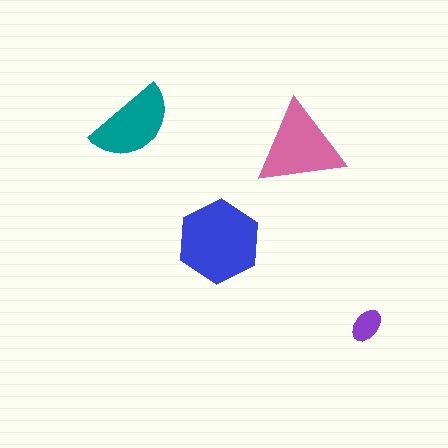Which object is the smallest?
The purple ellipse.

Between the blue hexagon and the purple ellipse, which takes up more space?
The blue hexagon.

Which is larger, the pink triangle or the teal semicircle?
The pink triangle.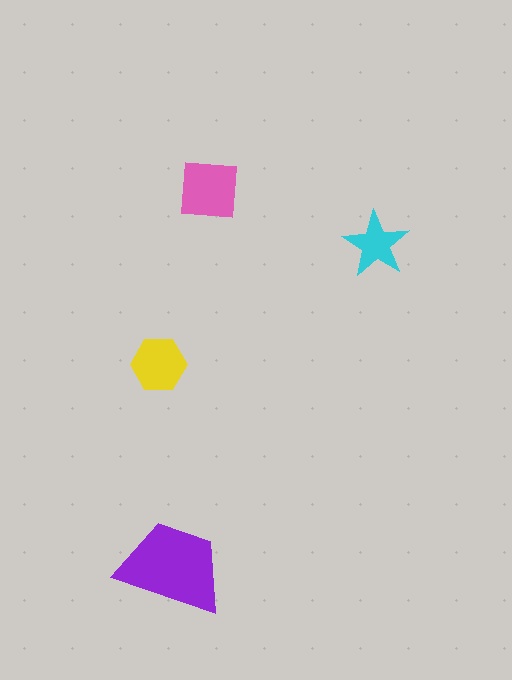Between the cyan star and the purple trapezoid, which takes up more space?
The purple trapezoid.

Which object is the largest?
The purple trapezoid.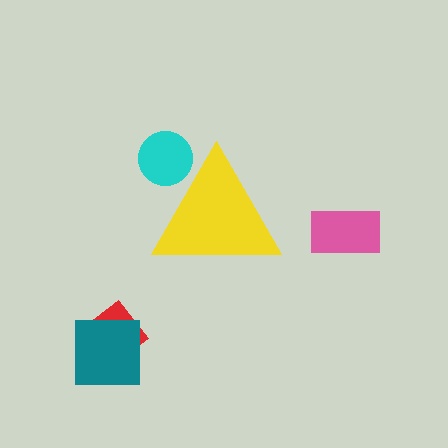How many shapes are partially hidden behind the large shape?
1 shape is partially hidden.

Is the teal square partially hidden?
No, the teal square is fully visible.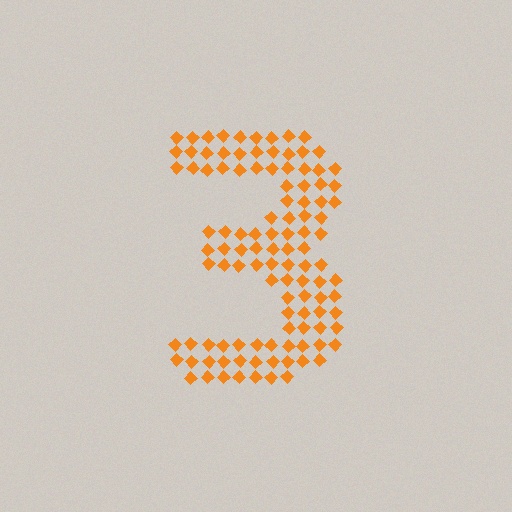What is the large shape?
The large shape is the digit 3.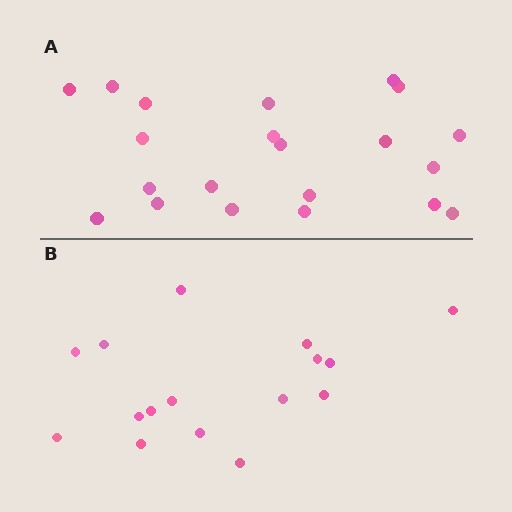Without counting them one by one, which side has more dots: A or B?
Region A (the top region) has more dots.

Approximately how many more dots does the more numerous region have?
Region A has about 5 more dots than region B.